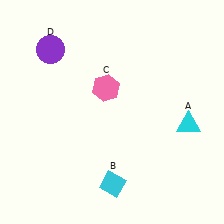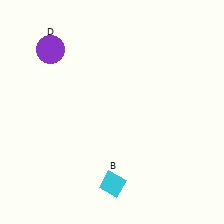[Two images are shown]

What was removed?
The cyan triangle (A), the pink hexagon (C) were removed in Image 2.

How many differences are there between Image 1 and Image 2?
There are 2 differences between the two images.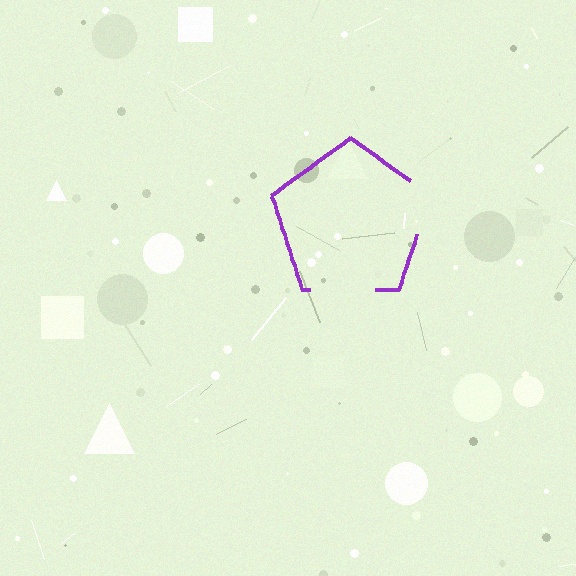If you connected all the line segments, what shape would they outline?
They would outline a pentagon.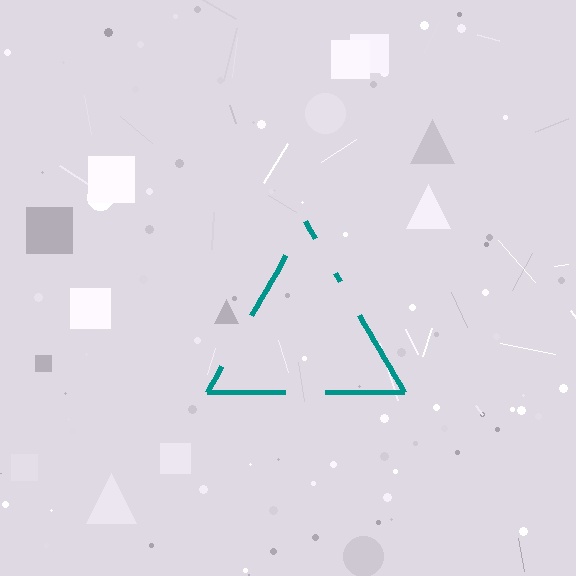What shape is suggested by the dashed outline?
The dashed outline suggests a triangle.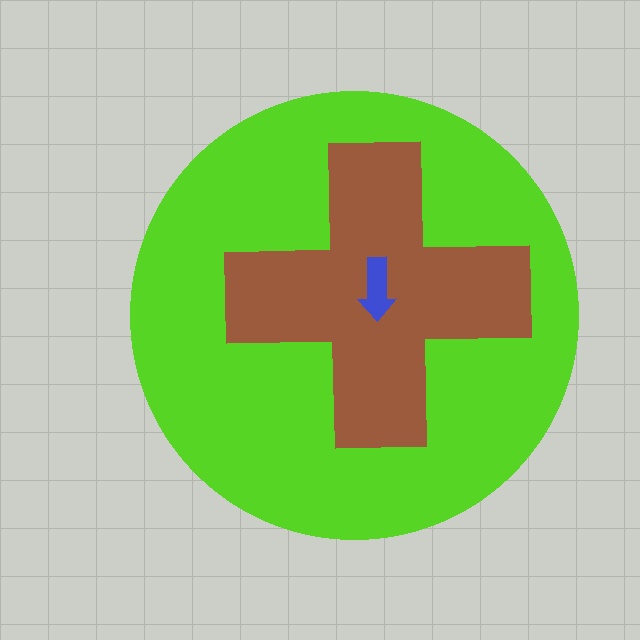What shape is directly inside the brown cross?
The blue arrow.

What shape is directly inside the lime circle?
The brown cross.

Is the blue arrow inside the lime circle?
Yes.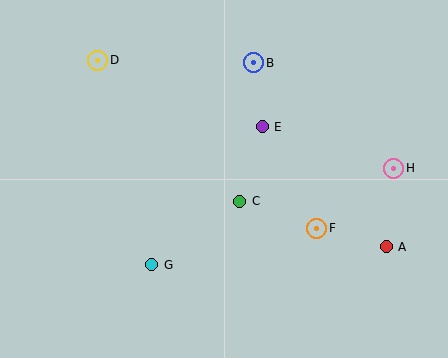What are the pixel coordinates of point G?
Point G is at (152, 265).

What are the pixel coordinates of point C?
Point C is at (240, 201).